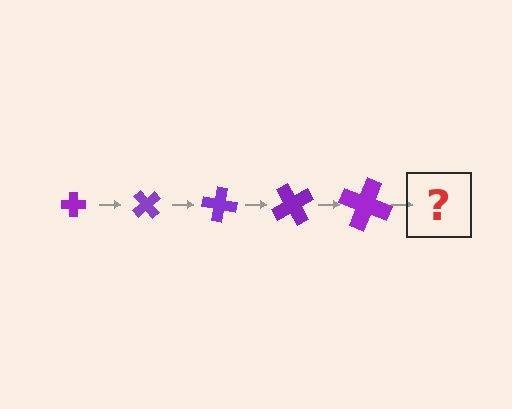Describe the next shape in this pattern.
It should be a cross, larger than the previous one and rotated 250 degrees from the start.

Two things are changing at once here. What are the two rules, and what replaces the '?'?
The two rules are that the cross grows larger each step and it rotates 50 degrees each step. The '?' should be a cross, larger than the previous one and rotated 250 degrees from the start.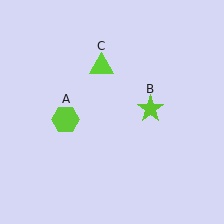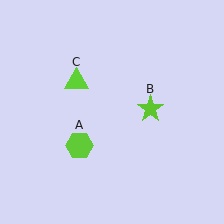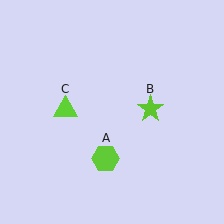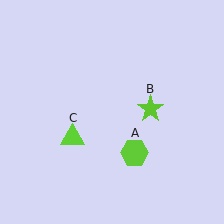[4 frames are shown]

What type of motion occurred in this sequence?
The lime hexagon (object A), lime triangle (object C) rotated counterclockwise around the center of the scene.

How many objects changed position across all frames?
2 objects changed position: lime hexagon (object A), lime triangle (object C).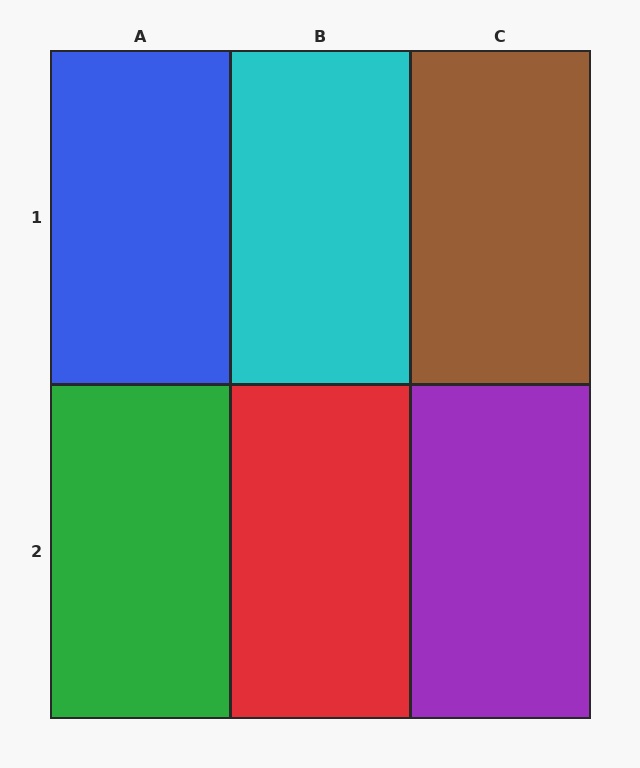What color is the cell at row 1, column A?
Blue.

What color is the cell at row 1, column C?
Brown.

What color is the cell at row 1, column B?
Cyan.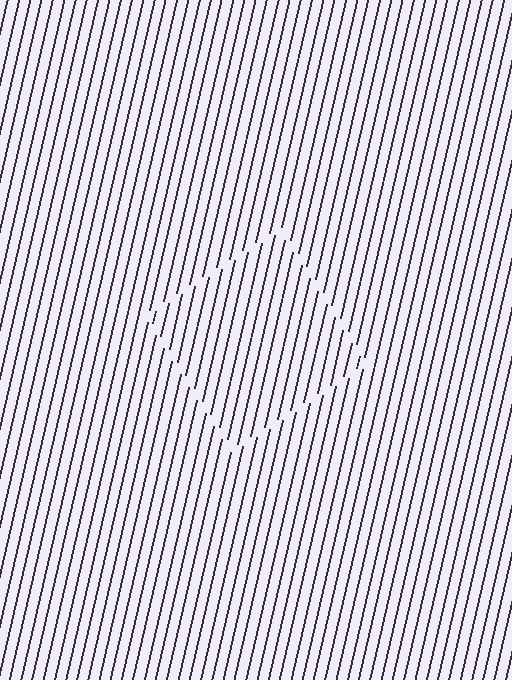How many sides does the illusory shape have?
4 sides — the line-ends trace a square.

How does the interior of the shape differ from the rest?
The interior of the shape contains the same grating, shifted by half a period — the contour is defined by the phase discontinuity where line-ends from the inner and outer gratings abut.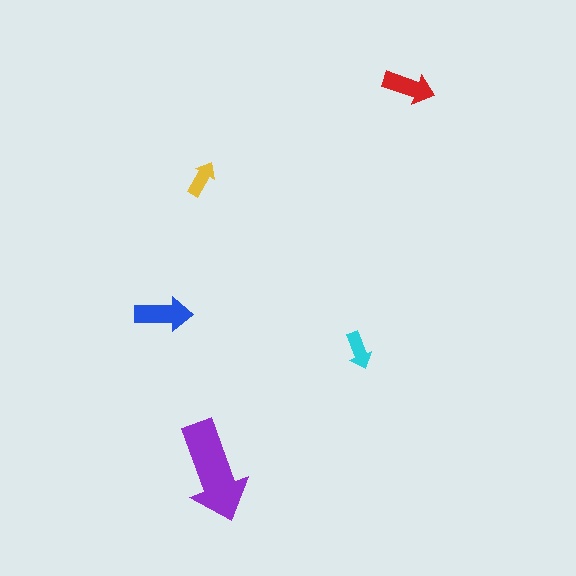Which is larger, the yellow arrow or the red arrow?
The red one.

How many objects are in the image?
There are 5 objects in the image.